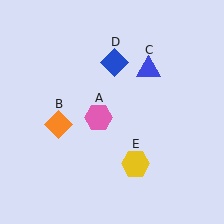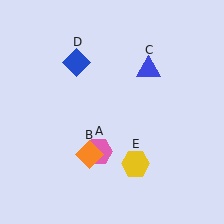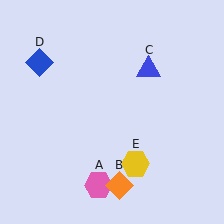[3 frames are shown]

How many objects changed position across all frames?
3 objects changed position: pink hexagon (object A), orange diamond (object B), blue diamond (object D).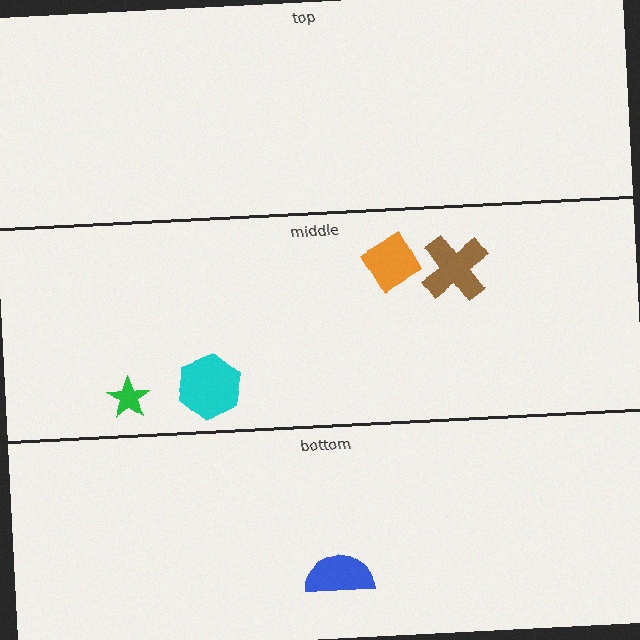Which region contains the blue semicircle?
The bottom region.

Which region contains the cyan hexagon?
The middle region.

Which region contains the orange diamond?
The middle region.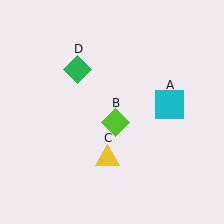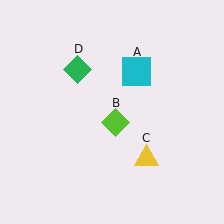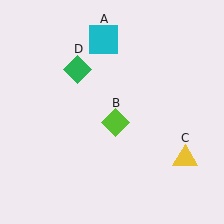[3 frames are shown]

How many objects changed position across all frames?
2 objects changed position: cyan square (object A), yellow triangle (object C).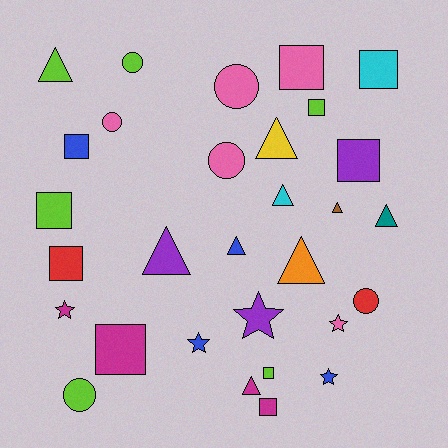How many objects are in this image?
There are 30 objects.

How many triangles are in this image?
There are 9 triangles.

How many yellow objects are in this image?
There is 1 yellow object.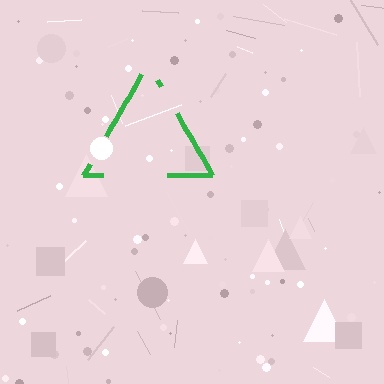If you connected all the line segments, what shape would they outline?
They would outline a triangle.